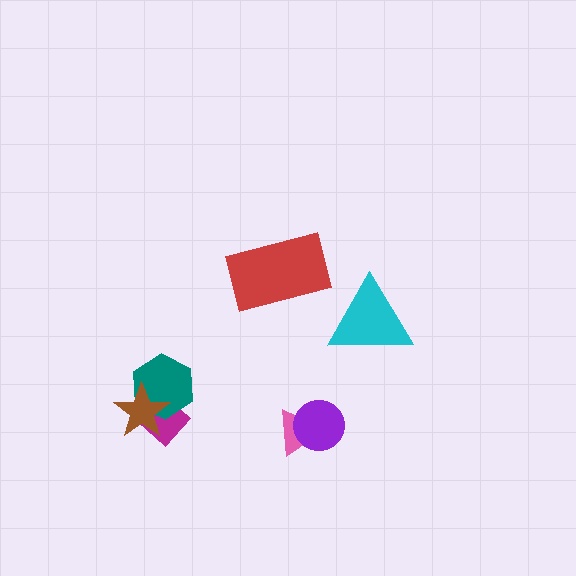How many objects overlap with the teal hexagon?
2 objects overlap with the teal hexagon.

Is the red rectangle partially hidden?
No, no other shape covers it.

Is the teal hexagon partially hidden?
Yes, it is partially covered by another shape.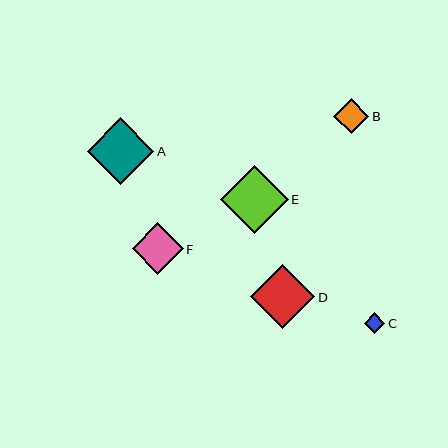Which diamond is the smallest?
Diamond C is the smallest with a size of approximately 20 pixels.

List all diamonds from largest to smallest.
From largest to smallest: E, A, D, F, B, C.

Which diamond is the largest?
Diamond E is the largest with a size of approximately 68 pixels.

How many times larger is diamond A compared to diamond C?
Diamond A is approximately 3.3 times the size of diamond C.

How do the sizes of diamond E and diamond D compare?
Diamond E and diamond D are approximately the same size.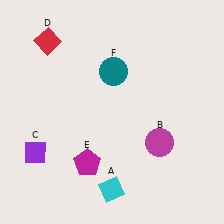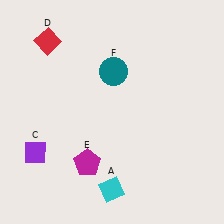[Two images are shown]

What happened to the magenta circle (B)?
The magenta circle (B) was removed in Image 2. It was in the bottom-right area of Image 1.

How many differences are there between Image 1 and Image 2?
There is 1 difference between the two images.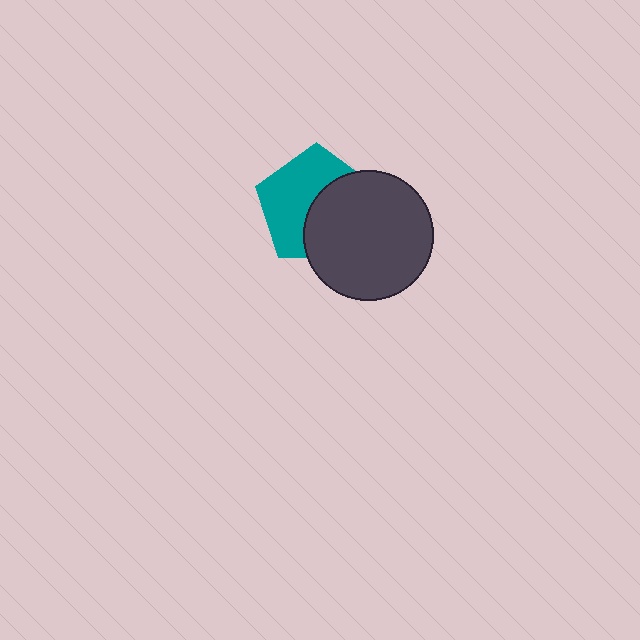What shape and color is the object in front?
The object in front is a dark gray circle.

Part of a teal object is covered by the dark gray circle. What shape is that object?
It is a pentagon.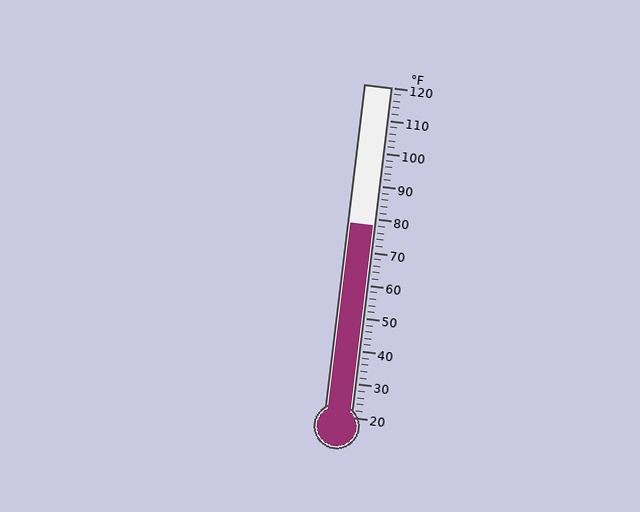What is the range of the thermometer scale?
The thermometer scale ranges from 20°F to 120°F.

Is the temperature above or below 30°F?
The temperature is above 30°F.